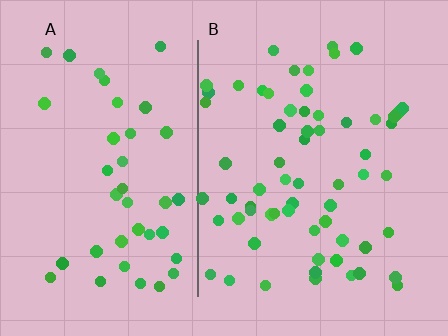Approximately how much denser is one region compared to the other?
Approximately 1.5× — region B over region A.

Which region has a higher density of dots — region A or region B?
B (the right).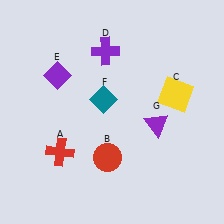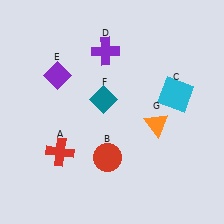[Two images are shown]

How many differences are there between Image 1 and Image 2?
There are 2 differences between the two images.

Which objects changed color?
C changed from yellow to cyan. G changed from purple to orange.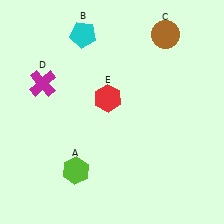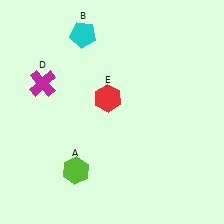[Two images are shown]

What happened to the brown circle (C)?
The brown circle (C) was removed in Image 2. It was in the top-right area of Image 1.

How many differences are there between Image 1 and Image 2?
There is 1 difference between the two images.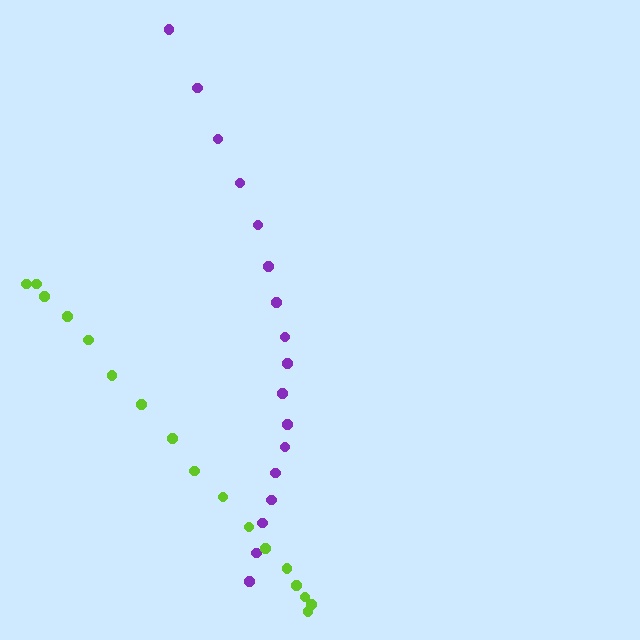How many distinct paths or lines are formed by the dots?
There are 2 distinct paths.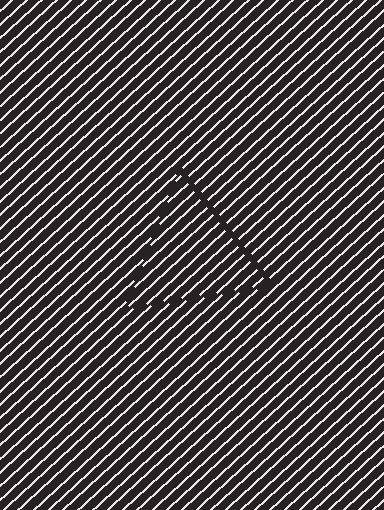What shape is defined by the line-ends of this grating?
An illusory triangle. The interior of the shape contains the same grating, shifted by half a period — the contour is defined by the phase discontinuity where line-ends from the inner and outer gratings abut.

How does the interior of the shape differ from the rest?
The interior of the shape contains the same grating, shifted by half a period — the contour is defined by the phase discontinuity where line-ends from the inner and outer gratings abut.